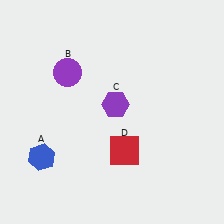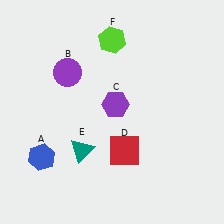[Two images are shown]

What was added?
A teal triangle (E), a lime hexagon (F) were added in Image 2.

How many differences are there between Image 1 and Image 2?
There are 2 differences between the two images.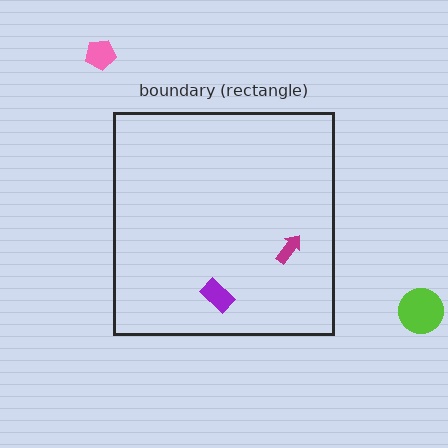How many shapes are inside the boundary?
2 inside, 2 outside.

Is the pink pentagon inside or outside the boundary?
Outside.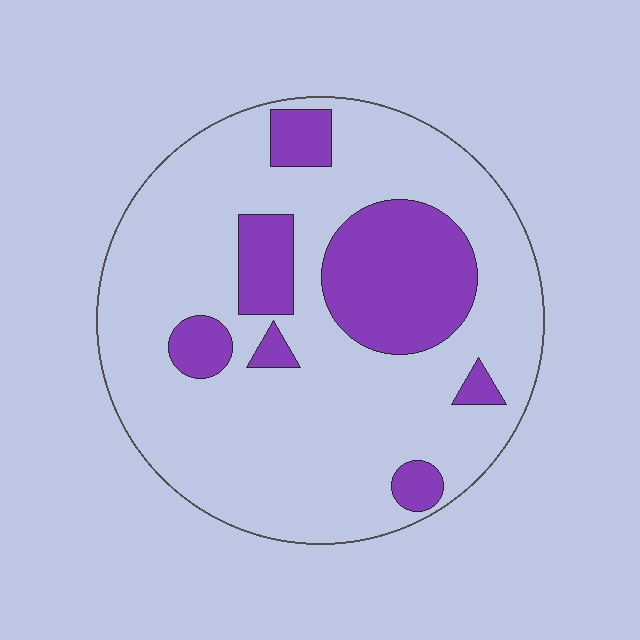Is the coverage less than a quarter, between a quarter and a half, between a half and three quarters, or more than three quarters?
Less than a quarter.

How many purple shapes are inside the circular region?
7.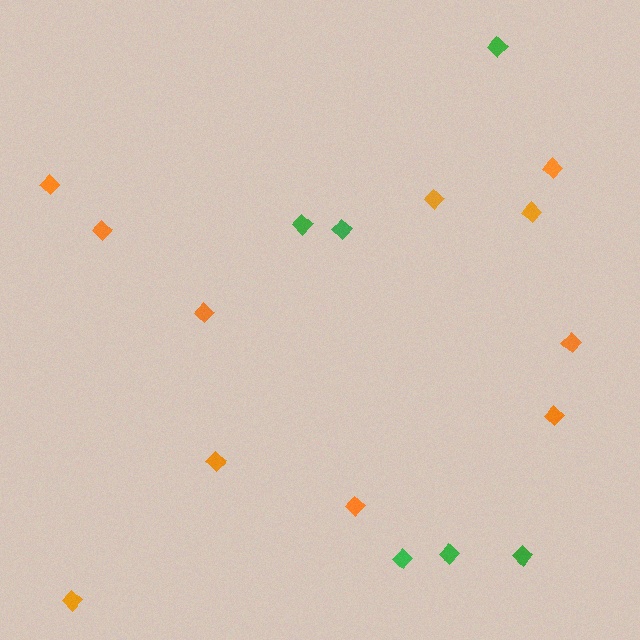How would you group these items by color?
There are 2 groups: one group of orange diamonds (11) and one group of green diamonds (6).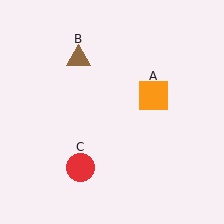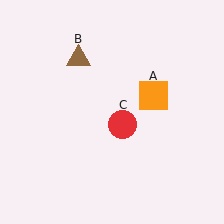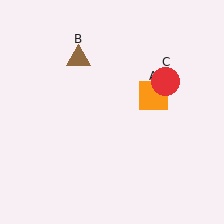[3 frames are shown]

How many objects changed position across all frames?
1 object changed position: red circle (object C).